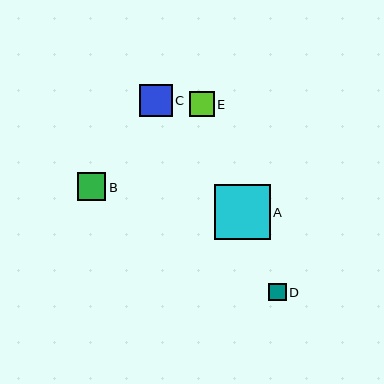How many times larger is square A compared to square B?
Square A is approximately 2.0 times the size of square B.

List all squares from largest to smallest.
From largest to smallest: A, C, B, E, D.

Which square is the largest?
Square A is the largest with a size of approximately 55 pixels.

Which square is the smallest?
Square D is the smallest with a size of approximately 18 pixels.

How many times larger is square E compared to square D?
Square E is approximately 1.4 times the size of square D.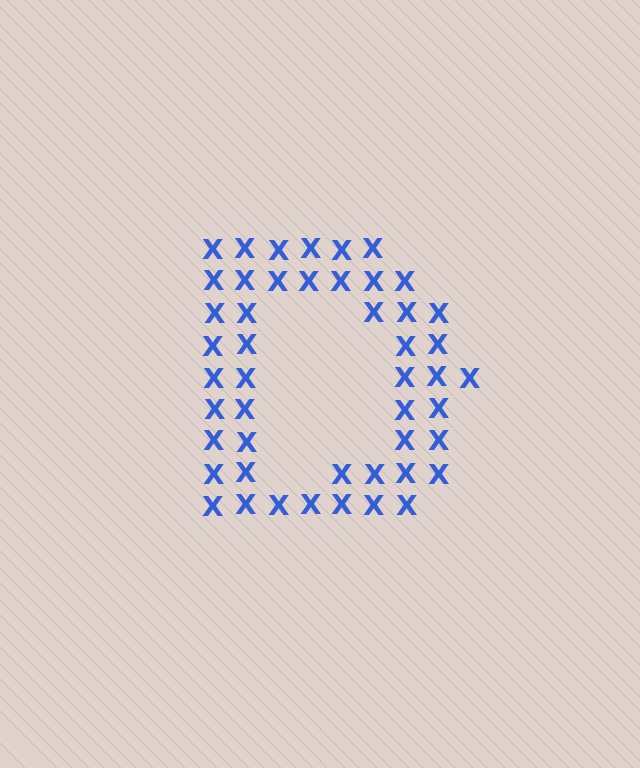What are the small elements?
The small elements are letter X's.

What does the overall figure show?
The overall figure shows the letter D.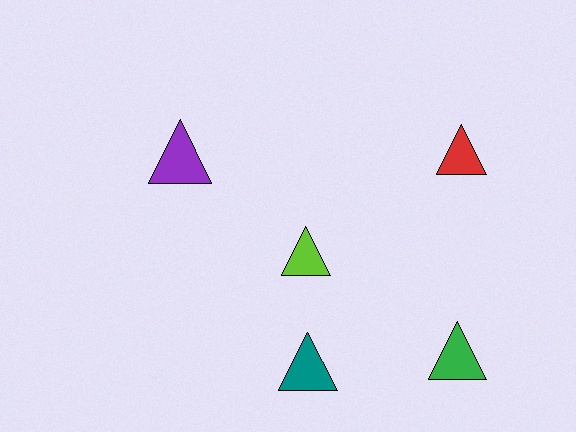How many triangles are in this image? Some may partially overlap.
There are 5 triangles.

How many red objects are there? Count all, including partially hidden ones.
There is 1 red object.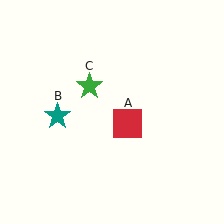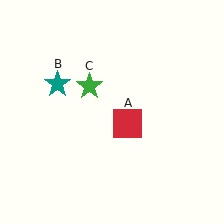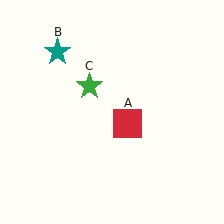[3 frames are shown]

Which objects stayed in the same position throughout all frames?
Red square (object A) and green star (object C) remained stationary.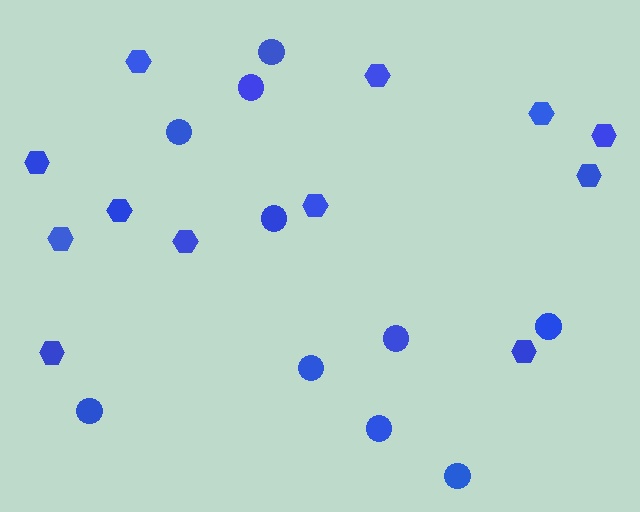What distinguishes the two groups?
There are 2 groups: one group of circles (10) and one group of hexagons (12).